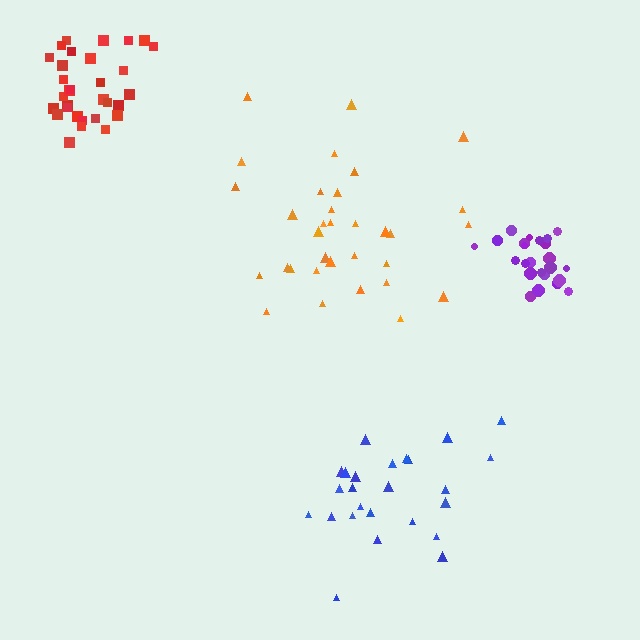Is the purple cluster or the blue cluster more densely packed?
Purple.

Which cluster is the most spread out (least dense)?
Blue.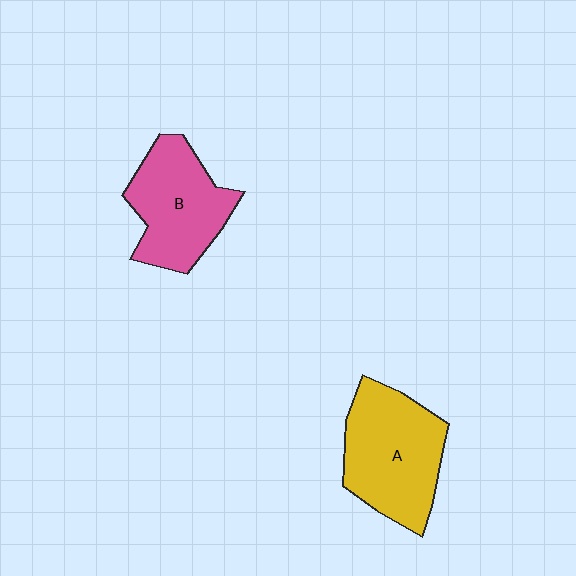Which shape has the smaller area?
Shape B (pink).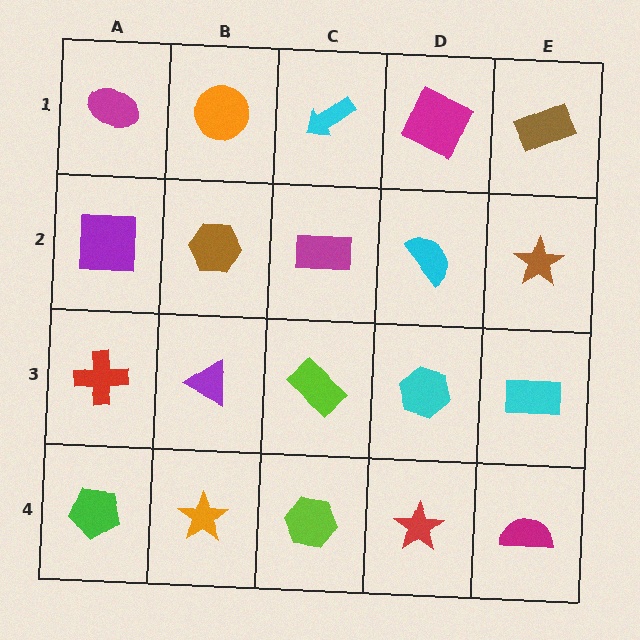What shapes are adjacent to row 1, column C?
A magenta rectangle (row 2, column C), an orange circle (row 1, column B), a magenta square (row 1, column D).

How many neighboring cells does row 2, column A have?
3.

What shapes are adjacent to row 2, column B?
An orange circle (row 1, column B), a purple triangle (row 3, column B), a purple square (row 2, column A), a magenta rectangle (row 2, column C).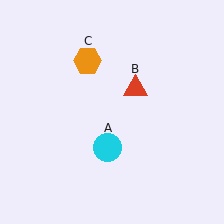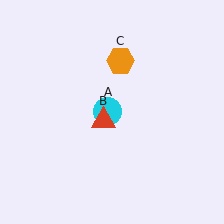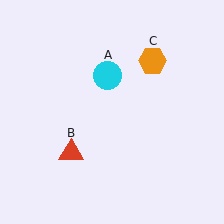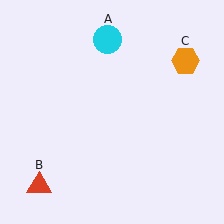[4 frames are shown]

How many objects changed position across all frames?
3 objects changed position: cyan circle (object A), red triangle (object B), orange hexagon (object C).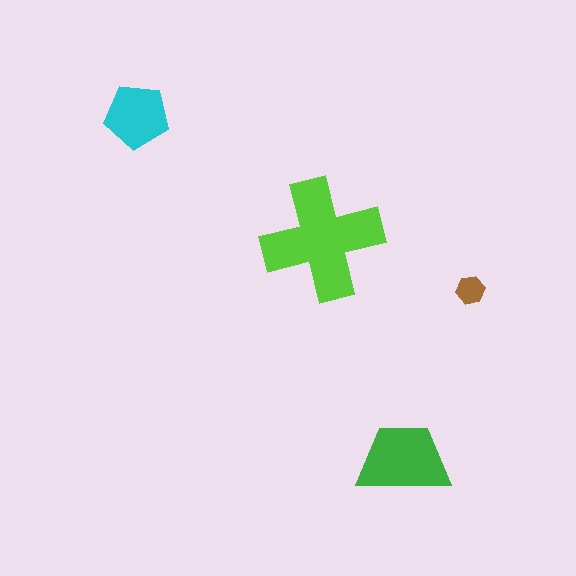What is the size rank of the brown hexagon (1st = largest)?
4th.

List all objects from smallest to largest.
The brown hexagon, the cyan pentagon, the green trapezoid, the lime cross.